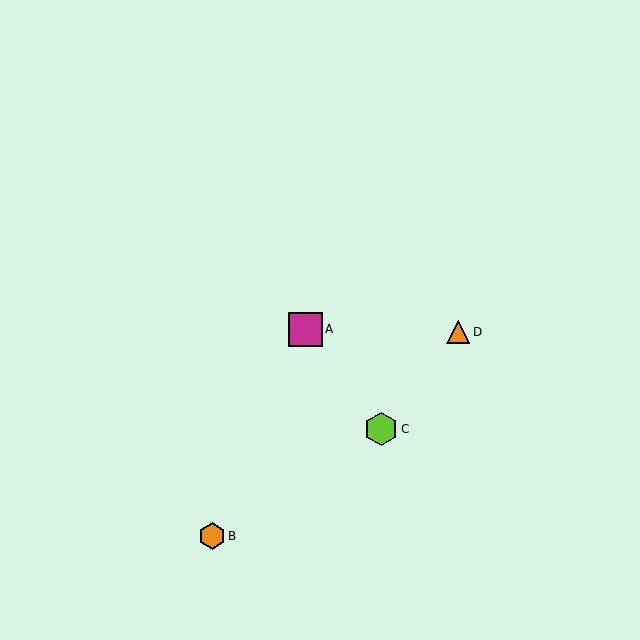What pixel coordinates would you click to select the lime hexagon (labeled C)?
Click at (381, 429) to select the lime hexagon C.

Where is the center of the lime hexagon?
The center of the lime hexagon is at (381, 429).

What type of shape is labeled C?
Shape C is a lime hexagon.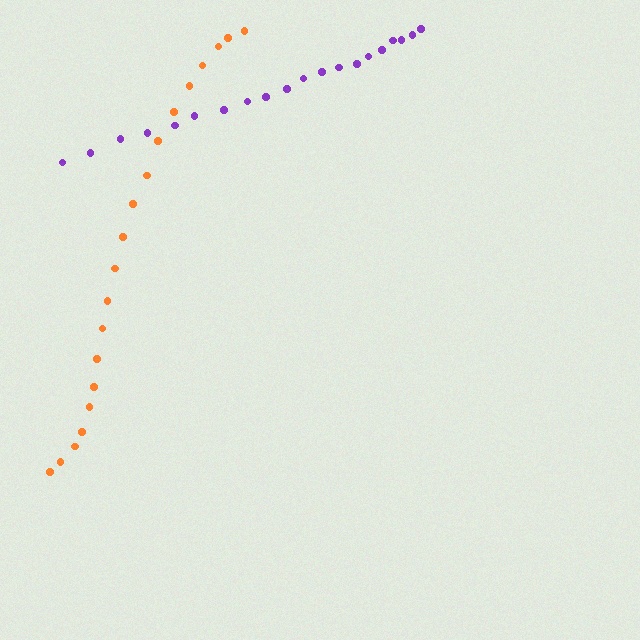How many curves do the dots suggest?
There are 2 distinct paths.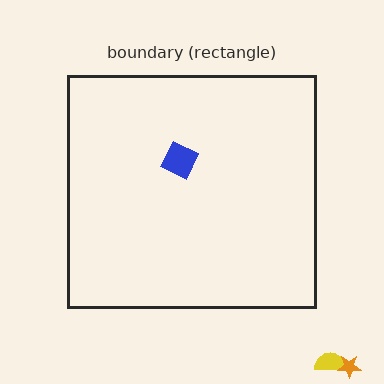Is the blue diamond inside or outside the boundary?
Inside.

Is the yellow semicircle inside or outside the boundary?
Outside.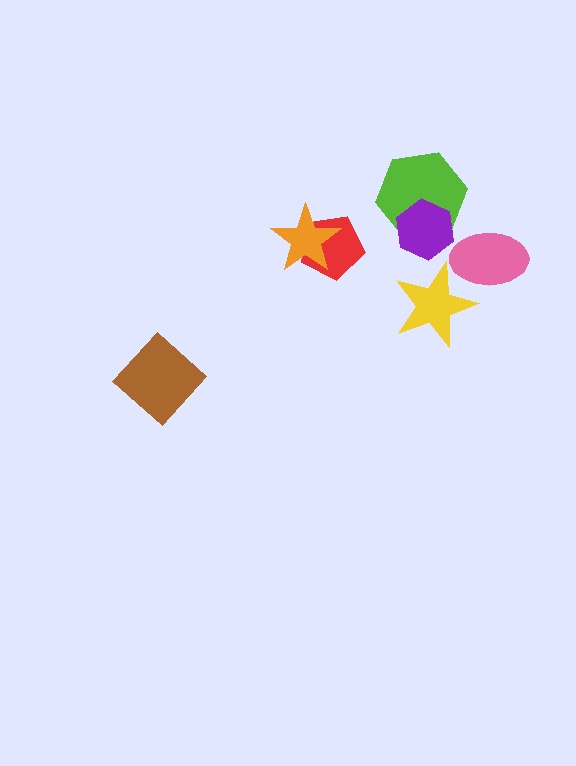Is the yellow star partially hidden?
Yes, it is partially covered by another shape.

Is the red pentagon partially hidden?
Yes, it is partially covered by another shape.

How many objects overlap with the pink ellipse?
1 object overlaps with the pink ellipse.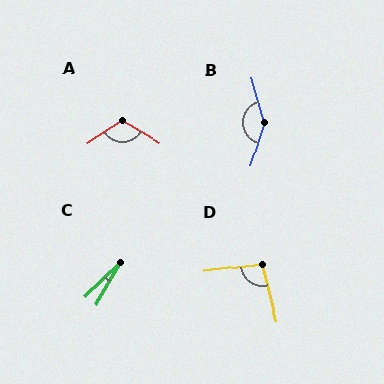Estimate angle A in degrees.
Approximately 116 degrees.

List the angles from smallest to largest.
C (17°), D (97°), A (116°), B (147°).